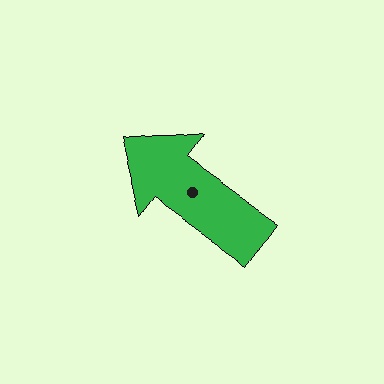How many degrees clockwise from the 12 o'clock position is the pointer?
Approximately 305 degrees.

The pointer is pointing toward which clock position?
Roughly 10 o'clock.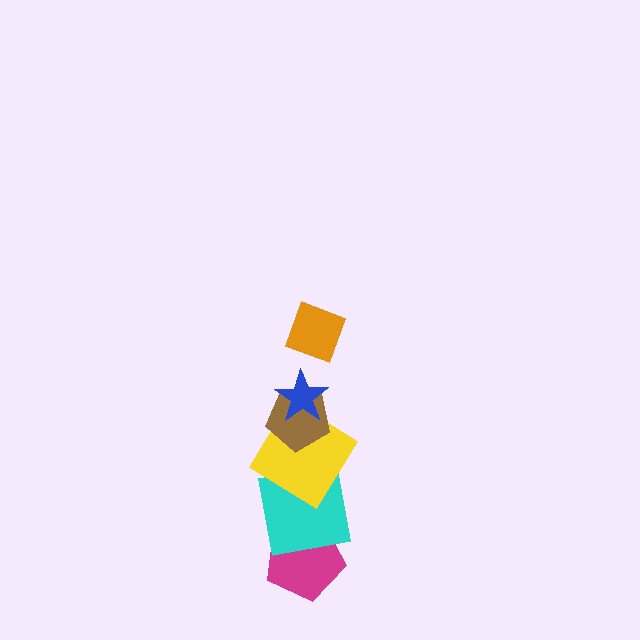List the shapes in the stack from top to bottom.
From top to bottom: the orange diamond, the blue star, the brown pentagon, the yellow diamond, the cyan square, the magenta pentagon.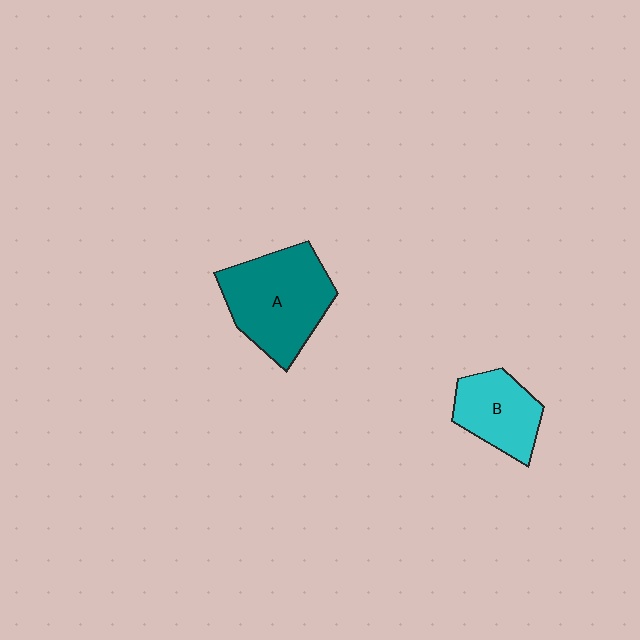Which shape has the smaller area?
Shape B (cyan).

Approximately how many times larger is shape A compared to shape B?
Approximately 1.6 times.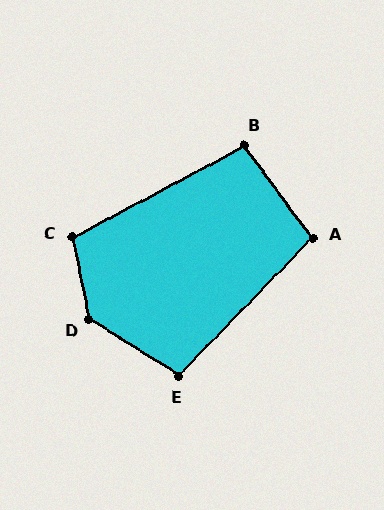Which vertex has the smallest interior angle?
B, at approximately 98 degrees.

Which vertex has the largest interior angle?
D, at approximately 134 degrees.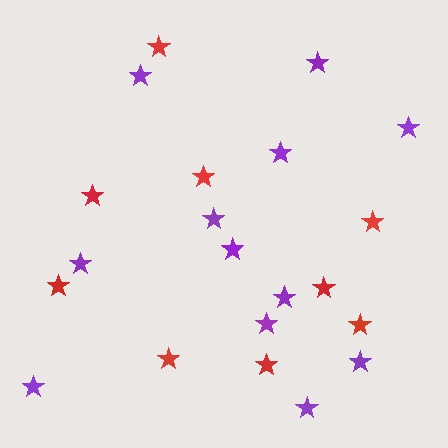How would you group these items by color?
There are 2 groups: one group of red stars (9) and one group of purple stars (12).